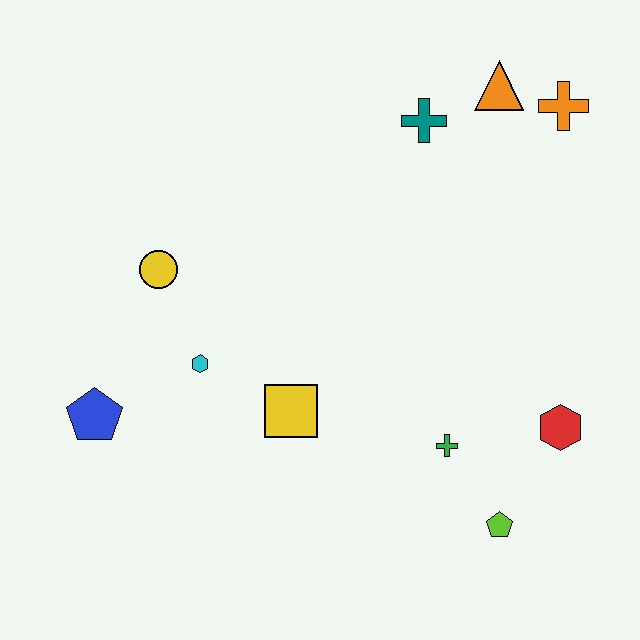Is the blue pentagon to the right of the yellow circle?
No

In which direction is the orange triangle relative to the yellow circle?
The orange triangle is to the right of the yellow circle.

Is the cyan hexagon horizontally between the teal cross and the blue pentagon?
Yes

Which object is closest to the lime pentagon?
The green cross is closest to the lime pentagon.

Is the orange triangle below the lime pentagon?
No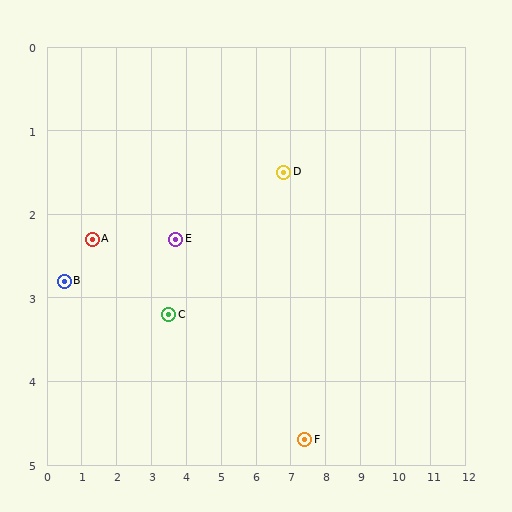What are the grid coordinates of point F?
Point F is at approximately (7.4, 4.7).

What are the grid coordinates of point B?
Point B is at approximately (0.5, 2.8).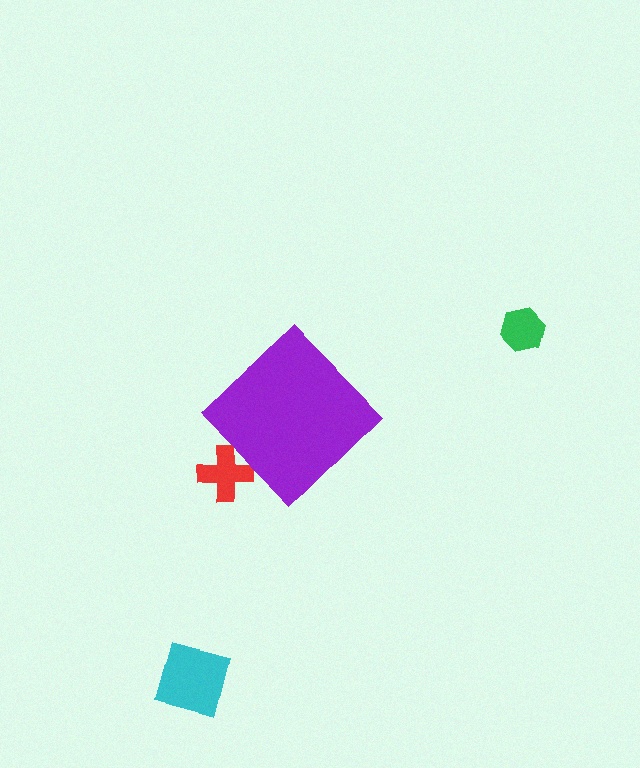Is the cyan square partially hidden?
No, the cyan square is fully visible.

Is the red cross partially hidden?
Yes, the red cross is partially hidden behind the purple diamond.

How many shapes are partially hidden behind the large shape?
1 shape is partially hidden.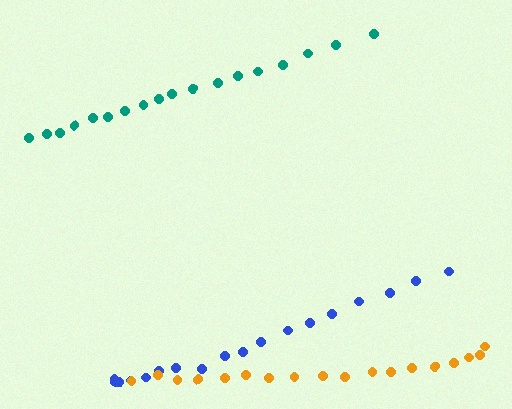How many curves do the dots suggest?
There are 3 distinct paths.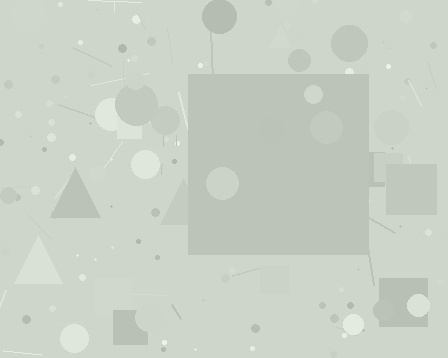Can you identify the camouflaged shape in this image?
The camouflaged shape is a square.